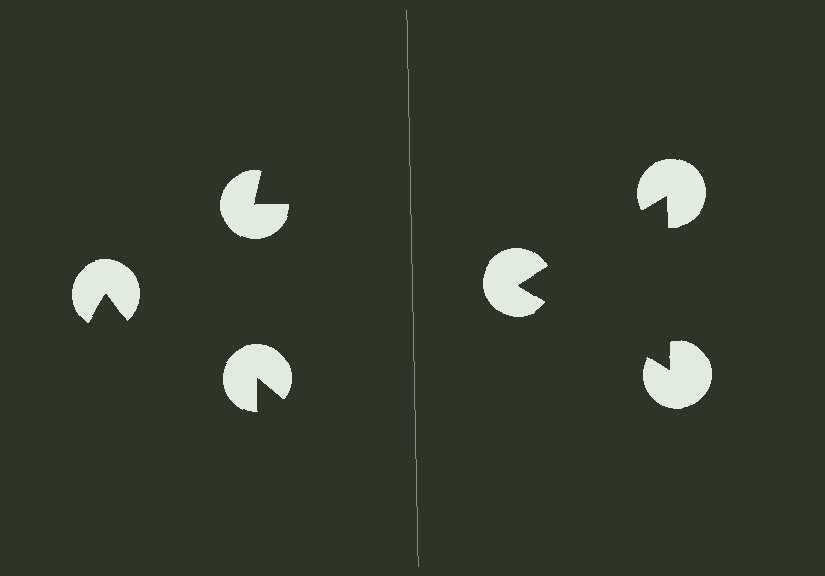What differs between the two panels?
The pac-man discs are positioned identically on both sides; only the wedge orientations differ. On the right they align to a triangle; on the left they are misaligned.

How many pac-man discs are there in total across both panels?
6 — 3 on each side.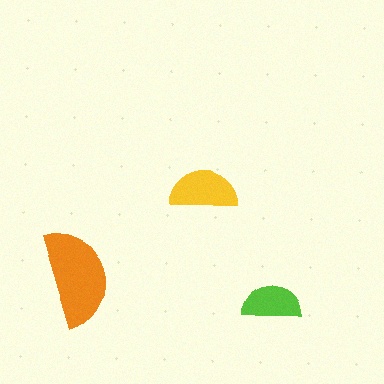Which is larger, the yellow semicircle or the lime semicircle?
The yellow one.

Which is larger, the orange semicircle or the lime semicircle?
The orange one.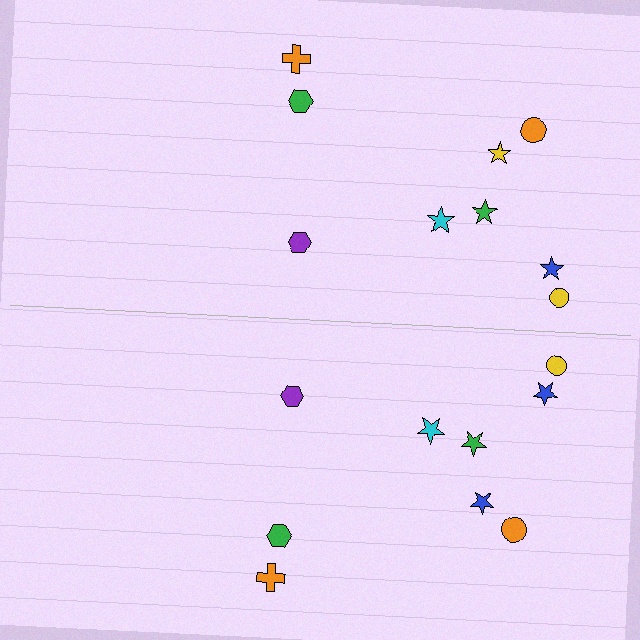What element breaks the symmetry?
The blue star on the bottom side breaks the symmetry — its mirror counterpart is yellow.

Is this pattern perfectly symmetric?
No, the pattern is not perfectly symmetric. The blue star on the bottom side breaks the symmetry — its mirror counterpart is yellow.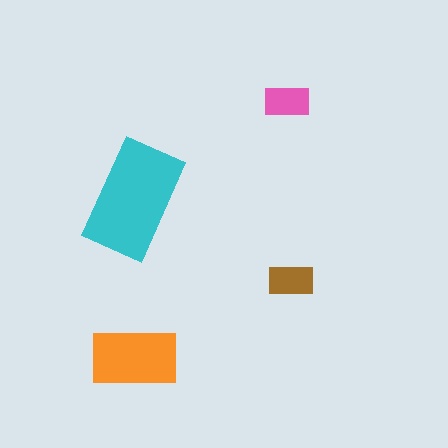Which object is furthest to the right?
The brown rectangle is rightmost.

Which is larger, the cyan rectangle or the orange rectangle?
The cyan one.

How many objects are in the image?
There are 4 objects in the image.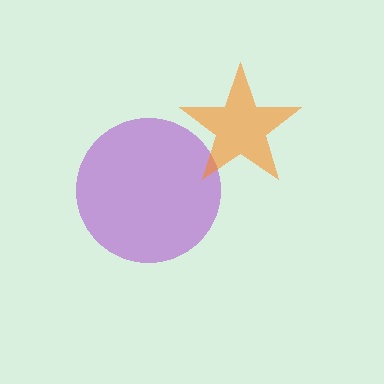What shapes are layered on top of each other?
The layered shapes are: a purple circle, an orange star.